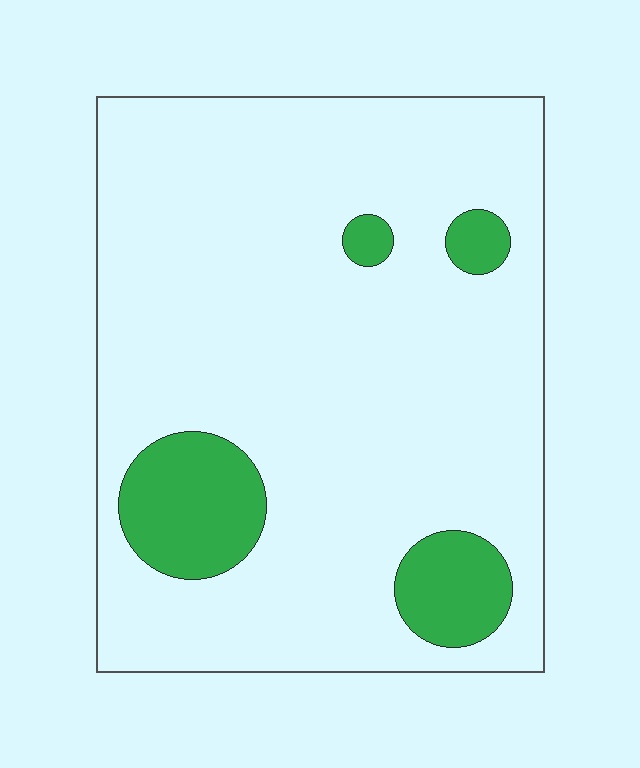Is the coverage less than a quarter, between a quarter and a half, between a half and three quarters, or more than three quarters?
Less than a quarter.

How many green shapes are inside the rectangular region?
4.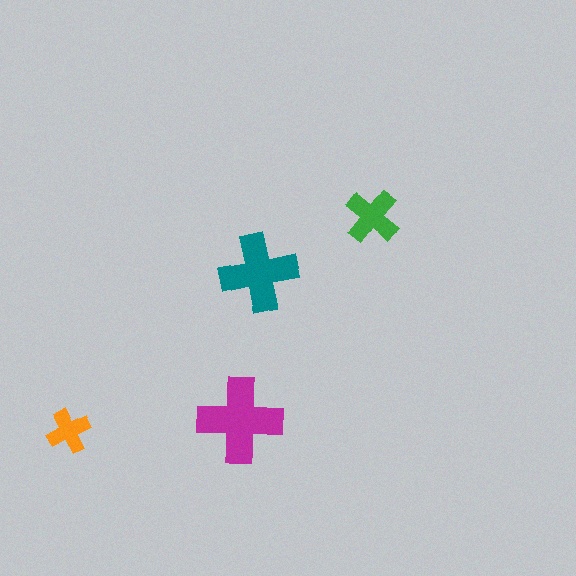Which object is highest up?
The green cross is topmost.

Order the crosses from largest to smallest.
the magenta one, the teal one, the green one, the orange one.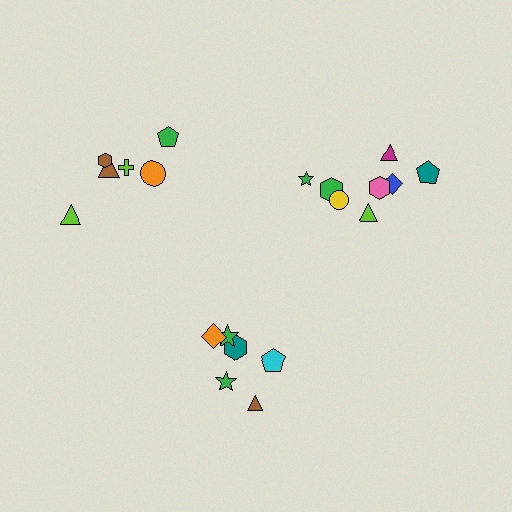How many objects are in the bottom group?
There are 6 objects.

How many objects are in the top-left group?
There are 6 objects.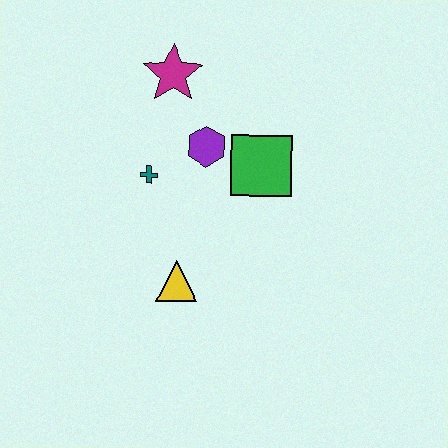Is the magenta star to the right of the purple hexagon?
No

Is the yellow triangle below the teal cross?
Yes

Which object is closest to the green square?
The purple hexagon is closest to the green square.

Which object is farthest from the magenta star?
The yellow triangle is farthest from the magenta star.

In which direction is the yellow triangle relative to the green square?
The yellow triangle is below the green square.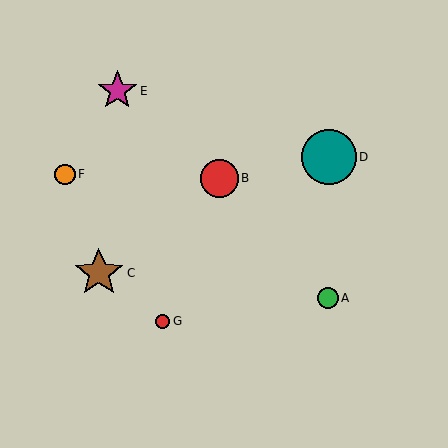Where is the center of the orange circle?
The center of the orange circle is at (65, 174).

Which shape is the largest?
The teal circle (labeled D) is the largest.